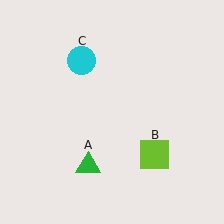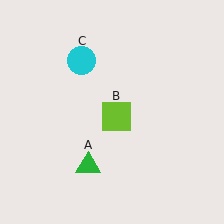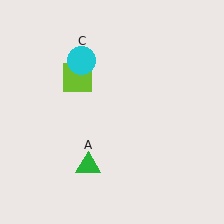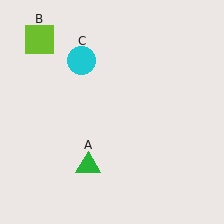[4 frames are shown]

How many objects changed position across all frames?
1 object changed position: lime square (object B).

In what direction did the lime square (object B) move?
The lime square (object B) moved up and to the left.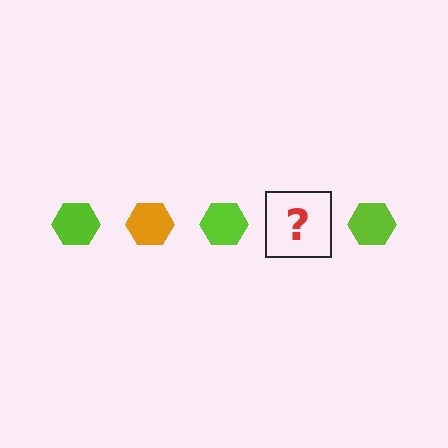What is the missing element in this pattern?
The missing element is an orange hexagon.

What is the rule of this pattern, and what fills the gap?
The rule is that the pattern cycles through lime, orange hexagons. The gap should be filled with an orange hexagon.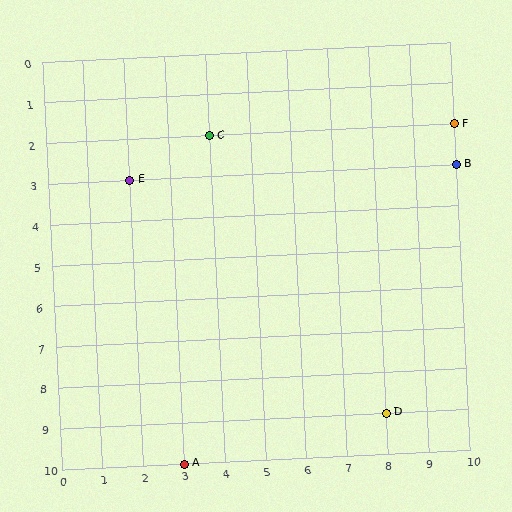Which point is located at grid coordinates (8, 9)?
Point D is at (8, 9).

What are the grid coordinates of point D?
Point D is at grid coordinates (8, 9).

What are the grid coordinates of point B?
Point B is at grid coordinates (10, 3).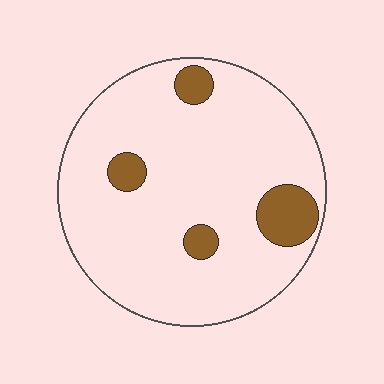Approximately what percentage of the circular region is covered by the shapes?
Approximately 10%.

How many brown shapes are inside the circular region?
4.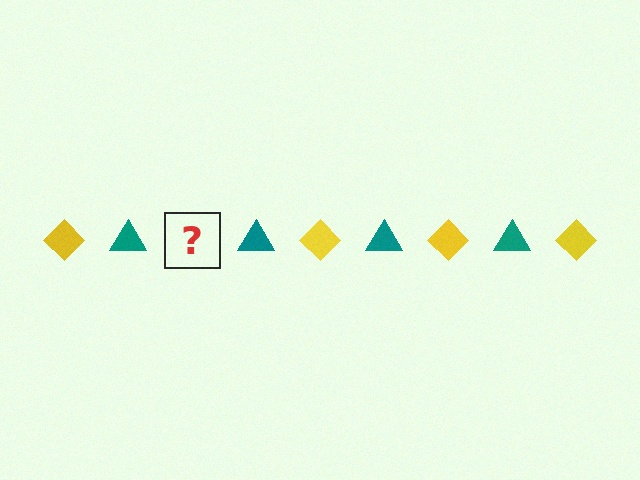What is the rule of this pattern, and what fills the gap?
The rule is that the pattern alternates between yellow diamond and teal triangle. The gap should be filled with a yellow diamond.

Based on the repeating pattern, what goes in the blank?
The blank should be a yellow diamond.